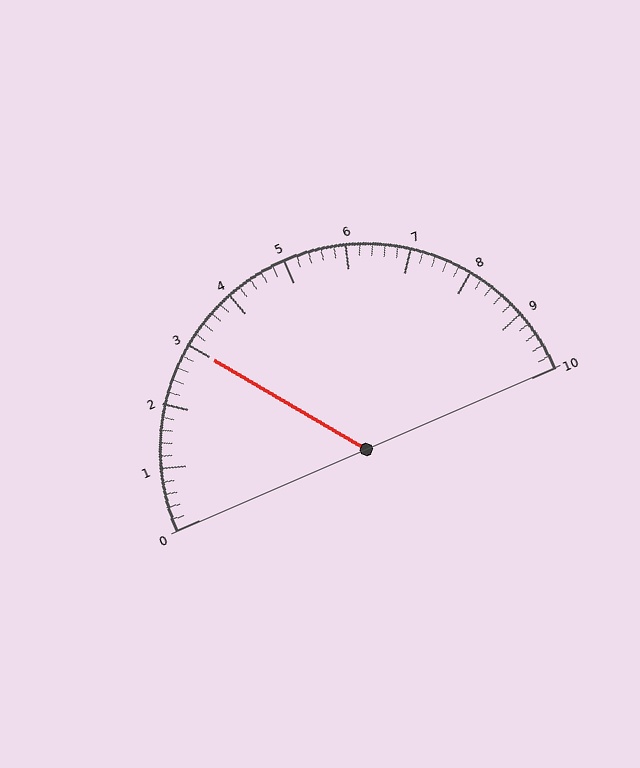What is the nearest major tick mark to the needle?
The nearest major tick mark is 3.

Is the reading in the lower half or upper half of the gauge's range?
The reading is in the lower half of the range (0 to 10).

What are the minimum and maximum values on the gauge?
The gauge ranges from 0 to 10.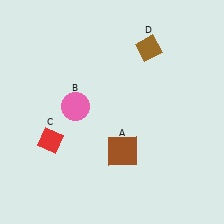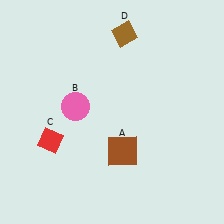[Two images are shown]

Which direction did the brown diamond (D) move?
The brown diamond (D) moved left.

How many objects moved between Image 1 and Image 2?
1 object moved between the two images.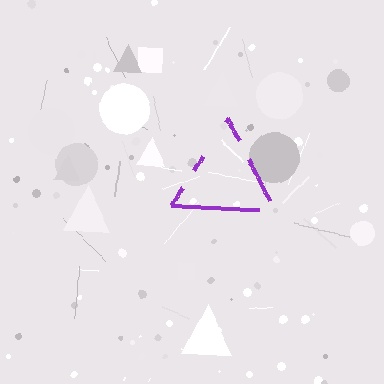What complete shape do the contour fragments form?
The contour fragments form a triangle.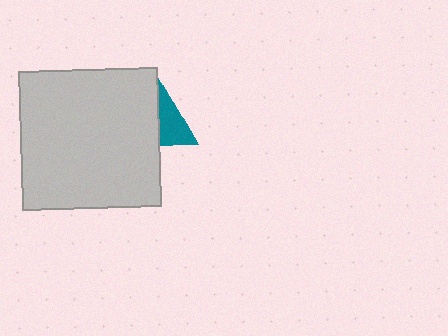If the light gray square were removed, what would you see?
You would see the complete teal triangle.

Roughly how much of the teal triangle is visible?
A small part of it is visible (roughly 37%).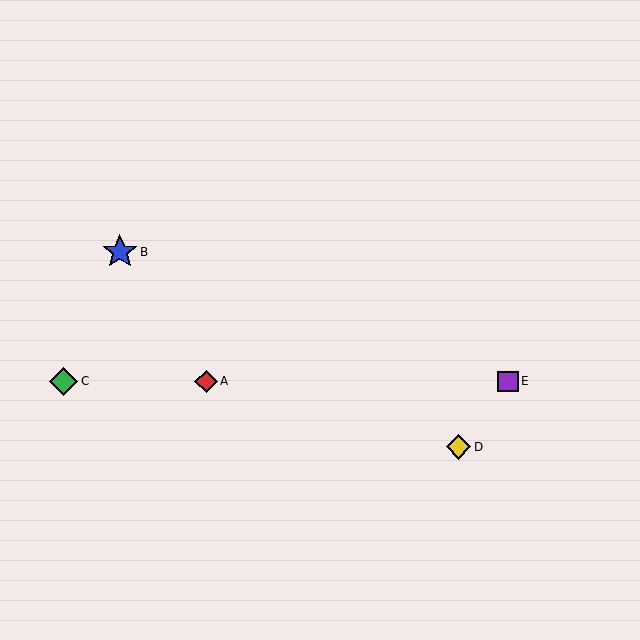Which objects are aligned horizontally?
Objects A, C, E are aligned horizontally.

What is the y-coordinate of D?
Object D is at y≈447.